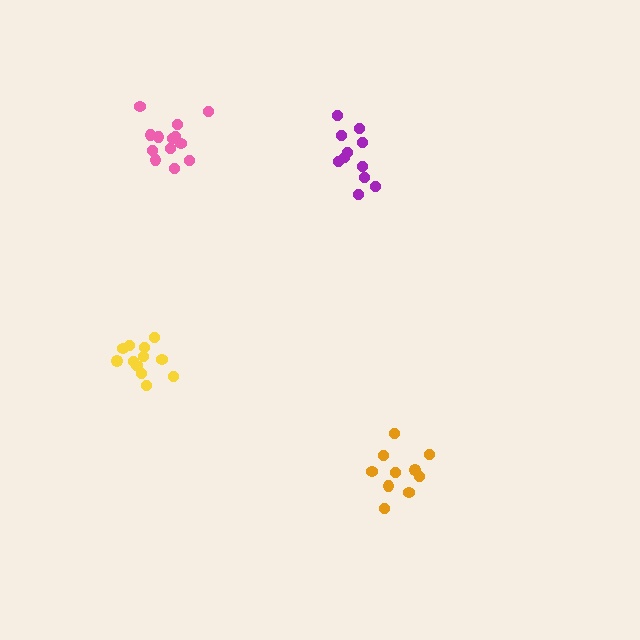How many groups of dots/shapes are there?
There are 4 groups.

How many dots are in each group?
Group 1: 13 dots, Group 2: 13 dots, Group 3: 10 dots, Group 4: 11 dots (47 total).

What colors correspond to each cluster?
The clusters are colored: pink, yellow, orange, purple.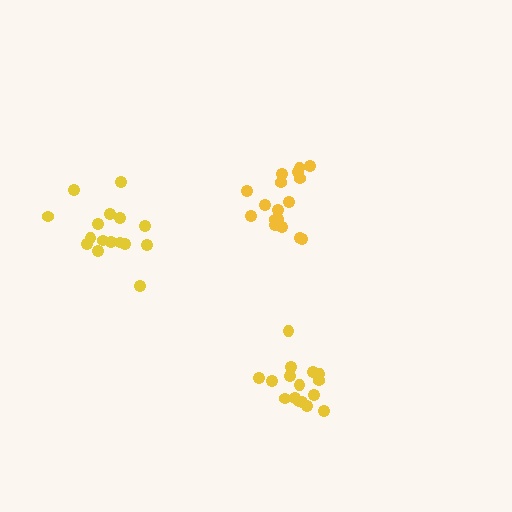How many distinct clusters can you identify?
There are 3 distinct clusters.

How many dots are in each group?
Group 1: 16 dots, Group 2: 16 dots, Group 3: 17 dots (49 total).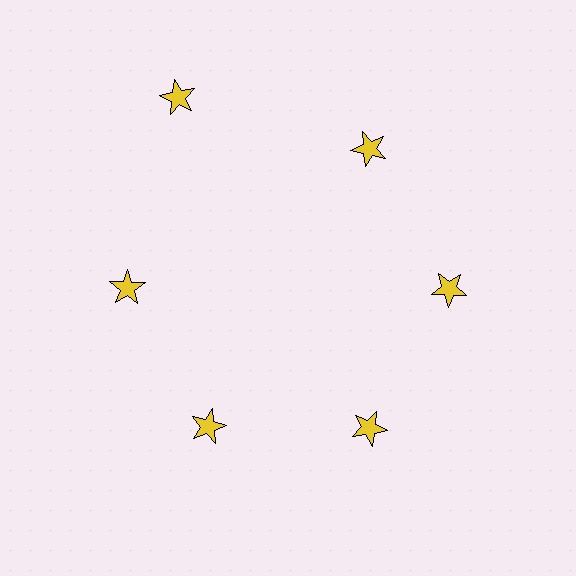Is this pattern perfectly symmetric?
No. The 6 yellow stars are arranged in a ring, but one element near the 11 o'clock position is pushed outward from the center, breaking the 6-fold rotational symmetry.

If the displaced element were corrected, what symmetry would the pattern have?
It would have 6-fold rotational symmetry — the pattern would map onto itself every 60 degrees.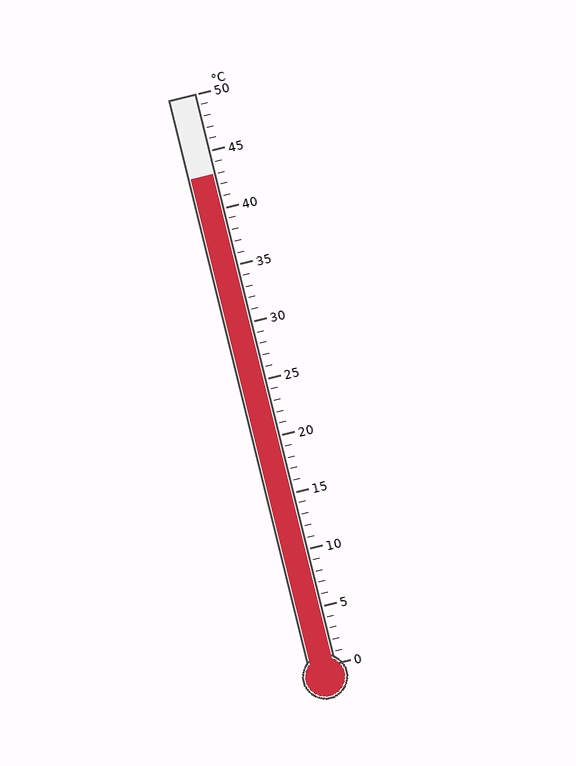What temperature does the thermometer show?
The thermometer shows approximately 43°C.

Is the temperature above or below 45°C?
The temperature is below 45°C.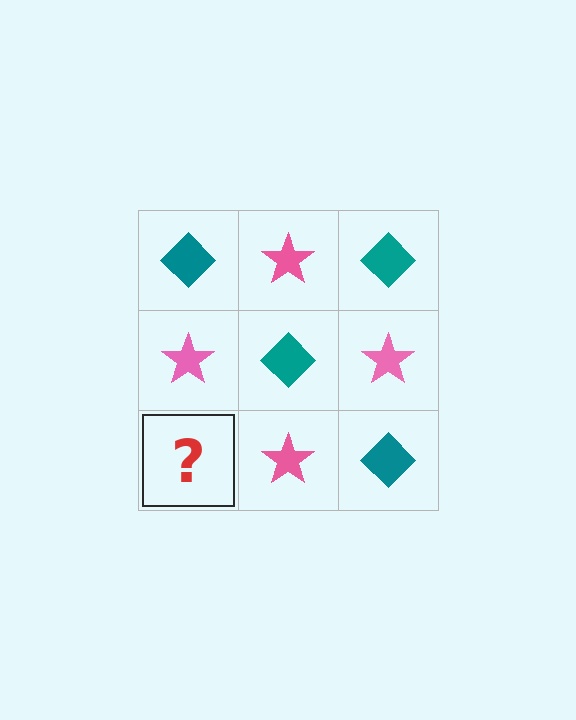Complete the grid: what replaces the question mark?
The question mark should be replaced with a teal diamond.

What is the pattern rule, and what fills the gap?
The rule is that it alternates teal diamond and pink star in a checkerboard pattern. The gap should be filled with a teal diamond.